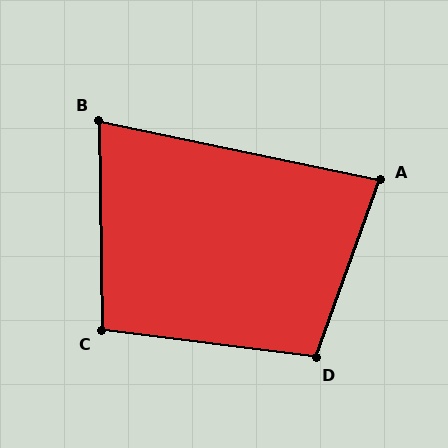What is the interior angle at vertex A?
Approximately 82 degrees (acute).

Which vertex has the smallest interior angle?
B, at approximately 78 degrees.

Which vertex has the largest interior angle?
D, at approximately 102 degrees.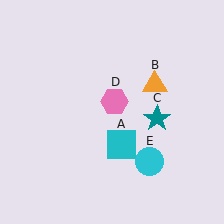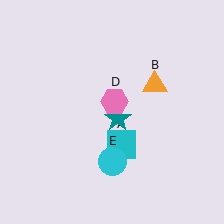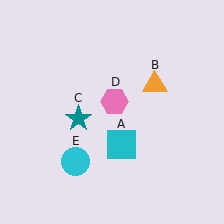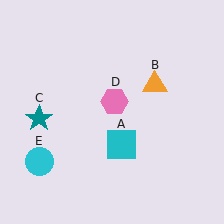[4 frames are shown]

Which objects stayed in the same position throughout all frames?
Cyan square (object A) and orange triangle (object B) and pink hexagon (object D) remained stationary.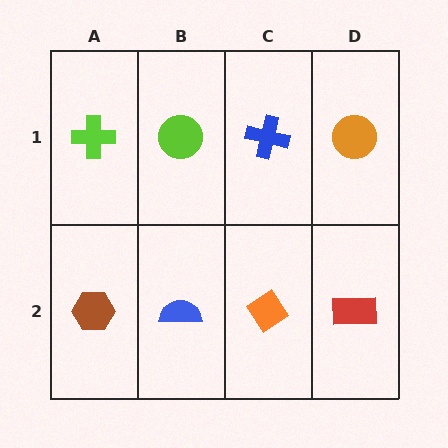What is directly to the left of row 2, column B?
A brown hexagon.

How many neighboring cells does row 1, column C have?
3.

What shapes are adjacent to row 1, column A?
A brown hexagon (row 2, column A), a lime circle (row 1, column B).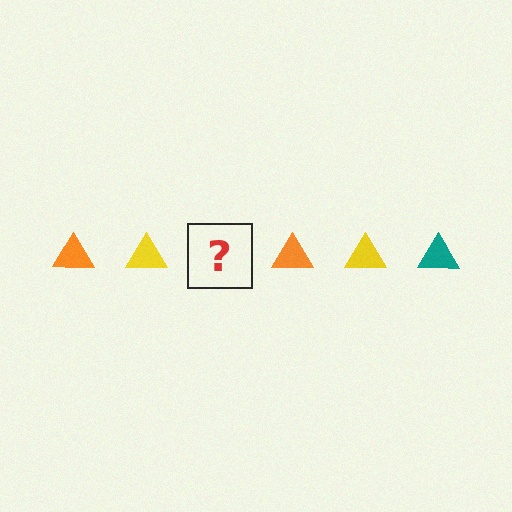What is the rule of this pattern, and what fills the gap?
The rule is that the pattern cycles through orange, yellow, teal triangles. The gap should be filled with a teal triangle.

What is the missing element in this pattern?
The missing element is a teal triangle.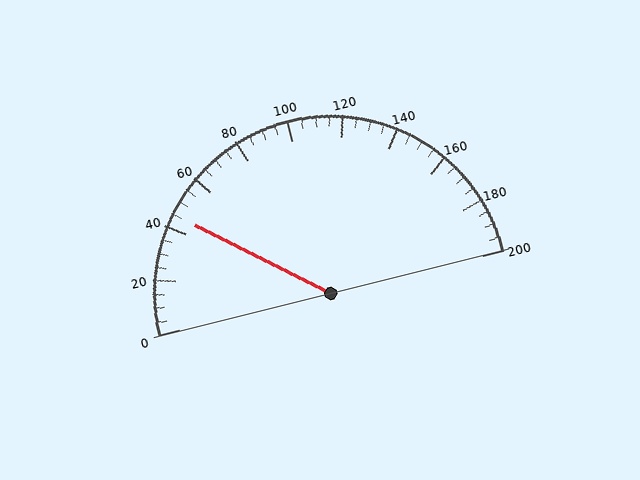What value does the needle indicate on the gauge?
The needle indicates approximately 45.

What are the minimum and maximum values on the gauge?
The gauge ranges from 0 to 200.